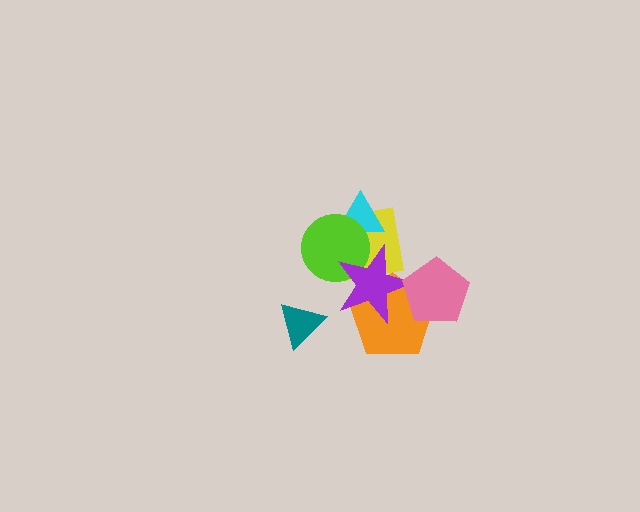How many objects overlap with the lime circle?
3 objects overlap with the lime circle.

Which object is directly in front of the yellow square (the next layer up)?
The cyan triangle is directly in front of the yellow square.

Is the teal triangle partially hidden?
No, no other shape covers it.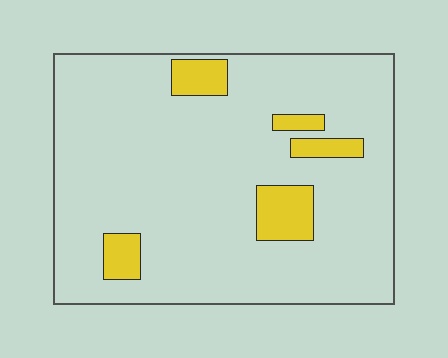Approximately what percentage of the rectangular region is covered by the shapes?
Approximately 10%.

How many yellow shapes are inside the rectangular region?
5.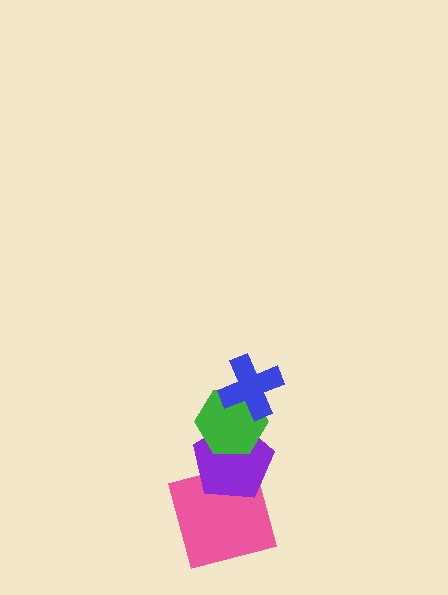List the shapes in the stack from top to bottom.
From top to bottom: the blue cross, the green hexagon, the purple pentagon, the pink square.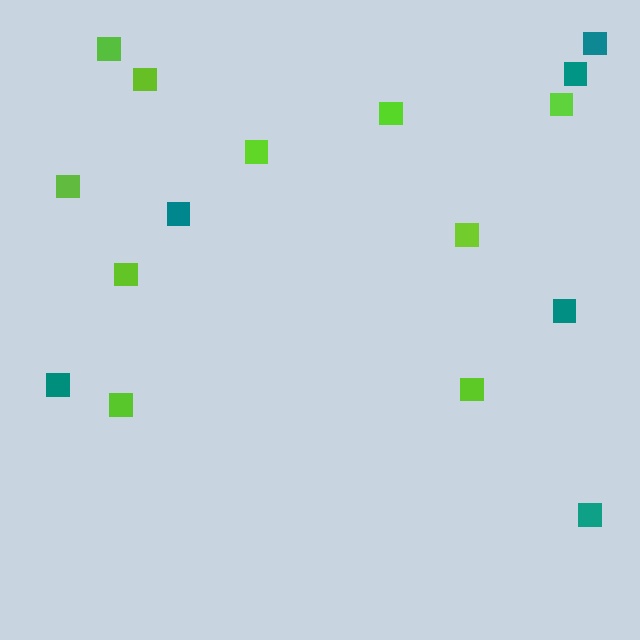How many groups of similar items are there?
There are 2 groups: one group of lime squares (10) and one group of teal squares (6).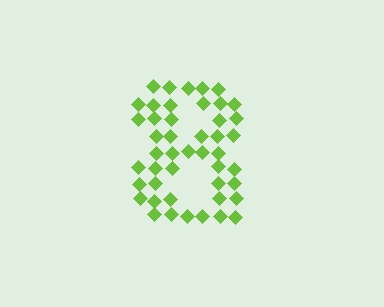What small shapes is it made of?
It is made of small diamonds.